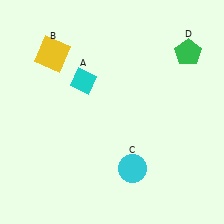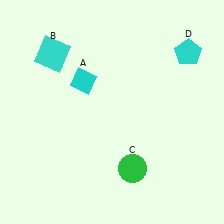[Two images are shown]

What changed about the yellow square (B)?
In Image 1, B is yellow. In Image 2, it changed to cyan.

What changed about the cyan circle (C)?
In Image 1, C is cyan. In Image 2, it changed to green.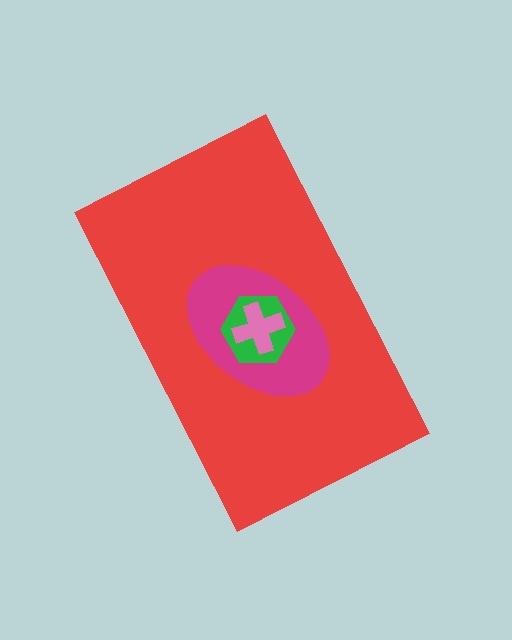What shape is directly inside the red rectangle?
The magenta ellipse.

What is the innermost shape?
The pink cross.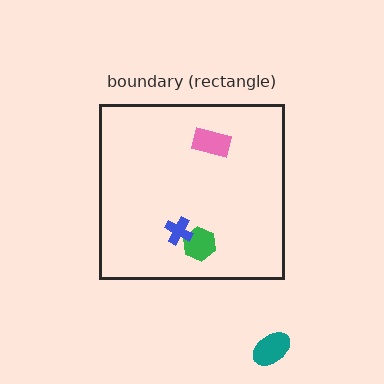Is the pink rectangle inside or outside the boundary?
Inside.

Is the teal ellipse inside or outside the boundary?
Outside.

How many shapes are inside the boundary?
3 inside, 1 outside.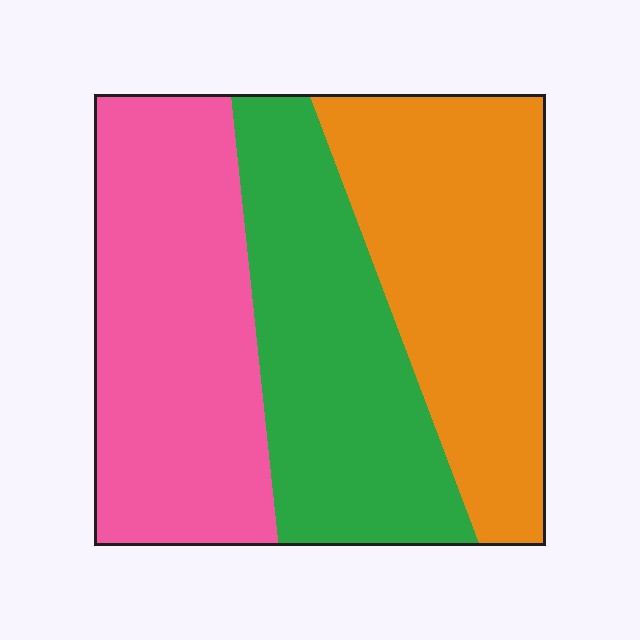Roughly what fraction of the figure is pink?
Pink takes up about three eighths (3/8) of the figure.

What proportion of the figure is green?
Green covers roughly 30% of the figure.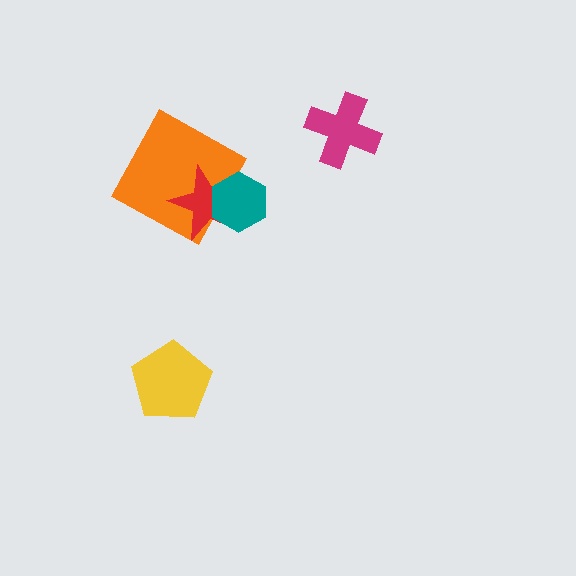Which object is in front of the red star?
The teal hexagon is in front of the red star.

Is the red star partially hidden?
Yes, it is partially covered by another shape.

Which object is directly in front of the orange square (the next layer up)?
The red star is directly in front of the orange square.